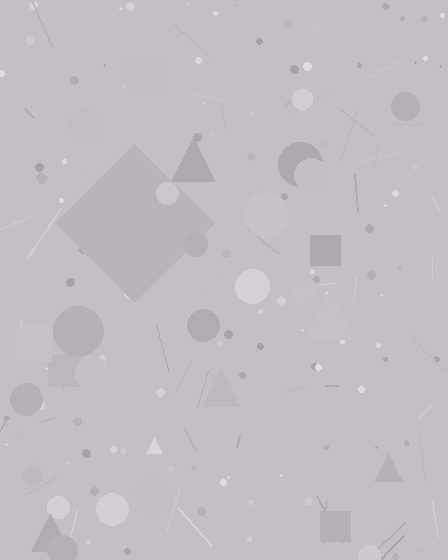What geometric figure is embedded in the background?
A diamond is embedded in the background.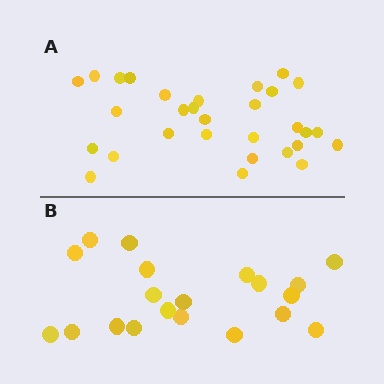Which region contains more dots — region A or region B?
Region A (the top region) has more dots.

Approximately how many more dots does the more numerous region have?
Region A has roughly 10 or so more dots than region B.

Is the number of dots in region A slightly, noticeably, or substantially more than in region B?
Region A has substantially more. The ratio is roughly 1.5 to 1.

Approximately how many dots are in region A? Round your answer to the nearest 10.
About 30 dots.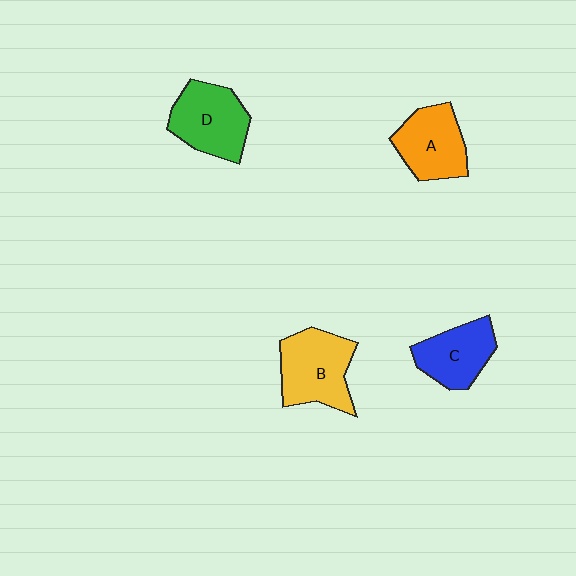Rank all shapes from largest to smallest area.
From largest to smallest: B (yellow), D (green), A (orange), C (blue).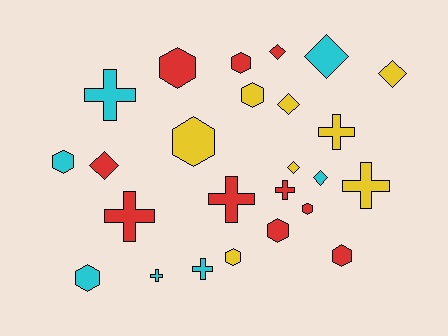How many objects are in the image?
There are 25 objects.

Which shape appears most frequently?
Hexagon, with 10 objects.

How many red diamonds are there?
There are 2 red diamonds.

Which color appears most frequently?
Red, with 10 objects.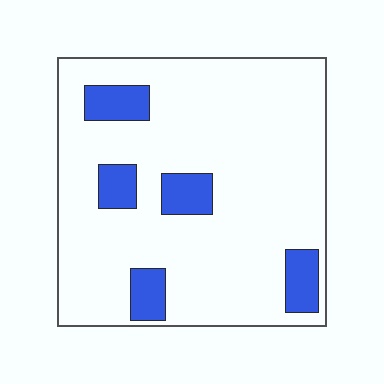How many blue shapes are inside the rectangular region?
5.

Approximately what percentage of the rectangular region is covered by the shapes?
Approximately 15%.